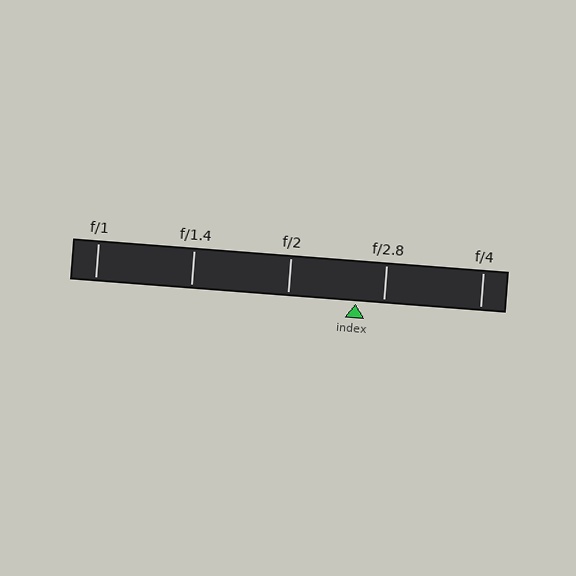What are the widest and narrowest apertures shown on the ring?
The widest aperture shown is f/1 and the narrowest is f/4.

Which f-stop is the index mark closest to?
The index mark is closest to f/2.8.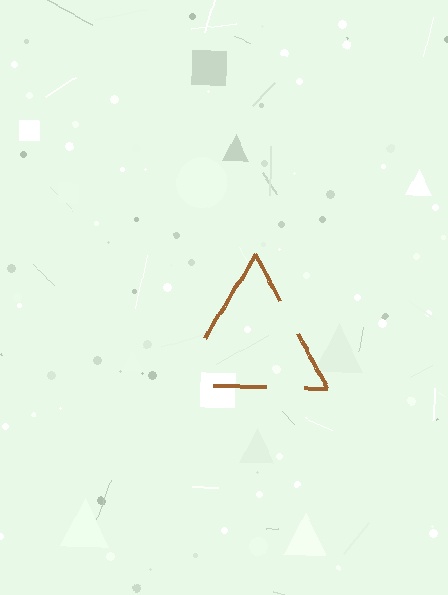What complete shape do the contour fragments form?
The contour fragments form a triangle.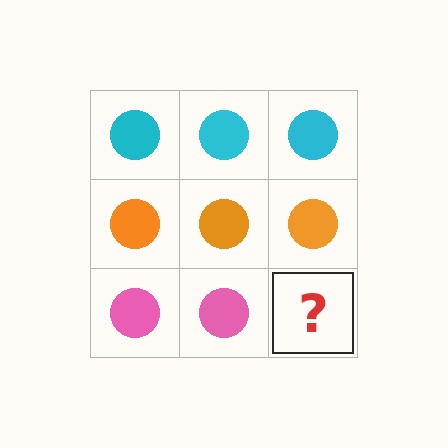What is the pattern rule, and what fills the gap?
The rule is that each row has a consistent color. The gap should be filled with a pink circle.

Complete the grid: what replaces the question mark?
The question mark should be replaced with a pink circle.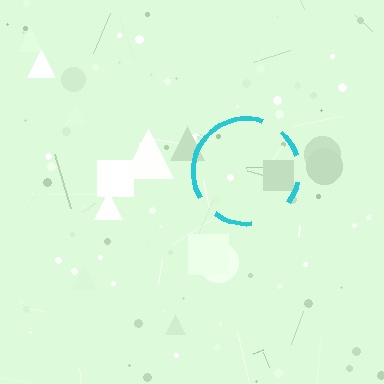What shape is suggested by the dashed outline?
The dashed outline suggests a circle.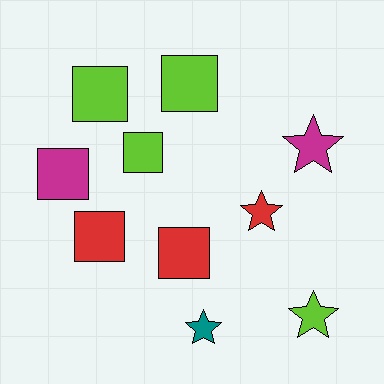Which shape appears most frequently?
Square, with 6 objects.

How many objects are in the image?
There are 10 objects.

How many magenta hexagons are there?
There are no magenta hexagons.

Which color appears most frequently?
Lime, with 4 objects.